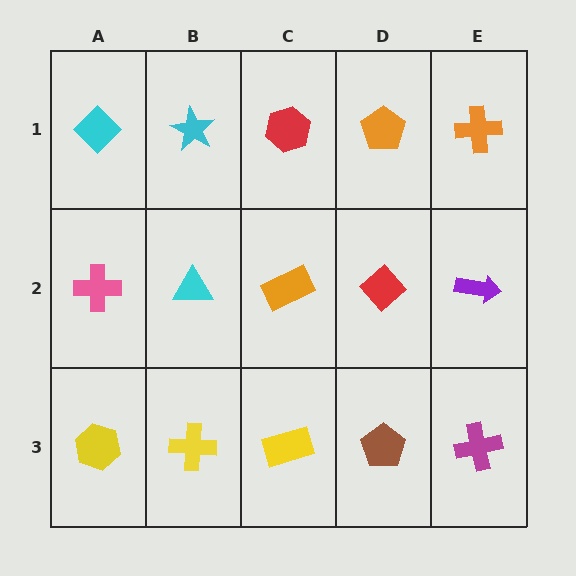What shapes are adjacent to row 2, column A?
A cyan diamond (row 1, column A), a yellow hexagon (row 3, column A), a cyan triangle (row 2, column B).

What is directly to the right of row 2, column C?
A red diamond.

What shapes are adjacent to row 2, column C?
A red hexagon (row 1, column C), a yellow rectangle (row 3, column C), a cyan triangle (row 2, column B), a red diamond (row 2, column D).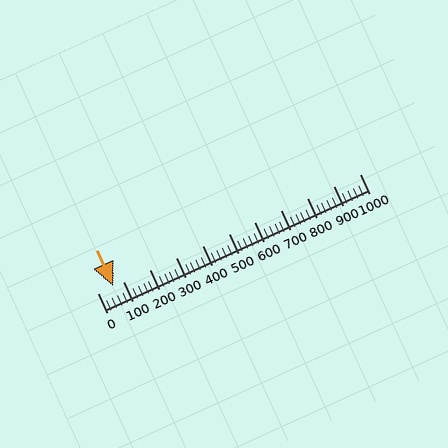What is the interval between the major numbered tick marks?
The major tick marks are spaced 100 units apart.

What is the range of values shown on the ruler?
The ruler shows values from 0 to 1000.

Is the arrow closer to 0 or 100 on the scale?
The arrow is closer to 100.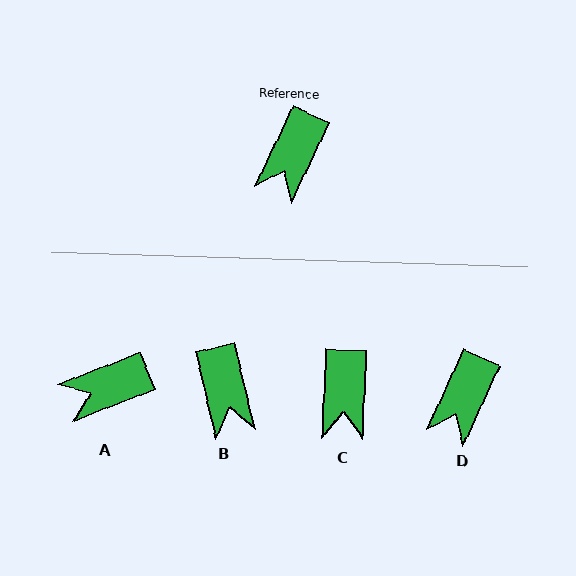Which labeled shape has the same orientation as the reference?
D.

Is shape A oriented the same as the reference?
No, it is off by about 44 degrees.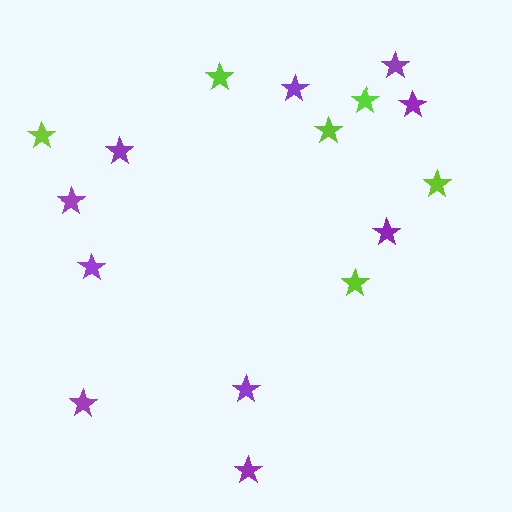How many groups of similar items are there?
There are 2 groups: one group of purple stars (10) and one group of lime stars (6).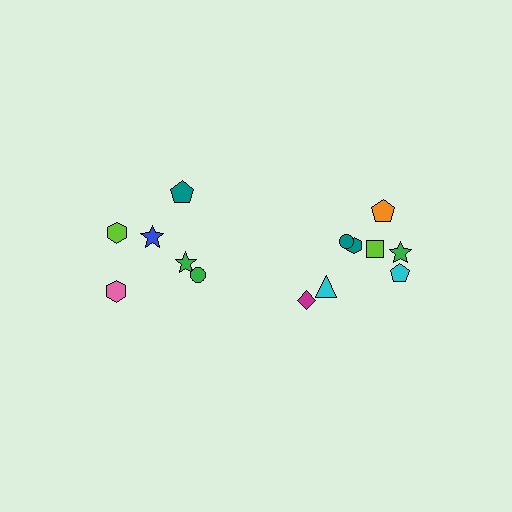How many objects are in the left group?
There are 6 objects.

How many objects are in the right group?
There are 8 objects.